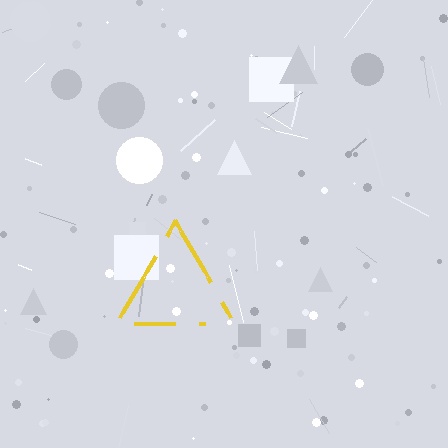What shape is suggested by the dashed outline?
The dashed outline suggests a triangle.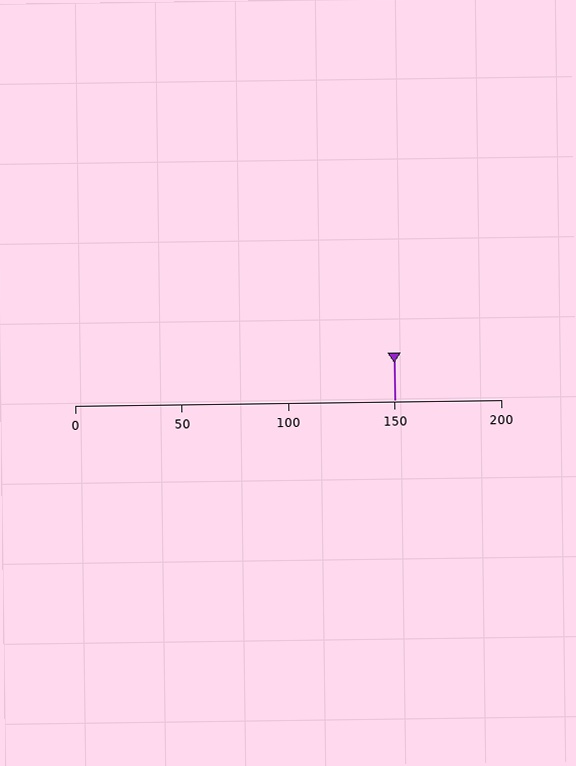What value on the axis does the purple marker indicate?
The marker indicates approximately 150.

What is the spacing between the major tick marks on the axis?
The major ticks are spaced 50 apart.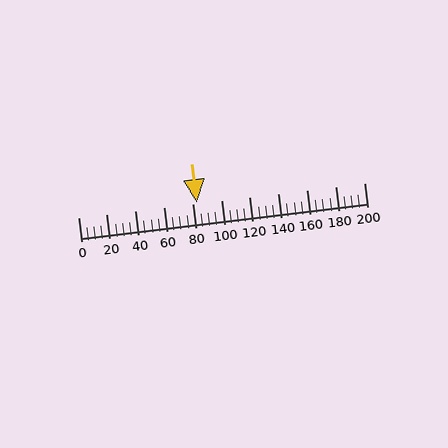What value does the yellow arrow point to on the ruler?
The yellow arrow points to approximately 83.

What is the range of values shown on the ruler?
The ruler shows values from 0 to 200.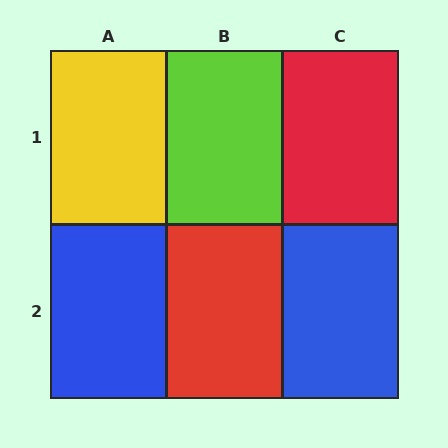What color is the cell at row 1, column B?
Lime.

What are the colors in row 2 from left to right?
Blue, red, blue.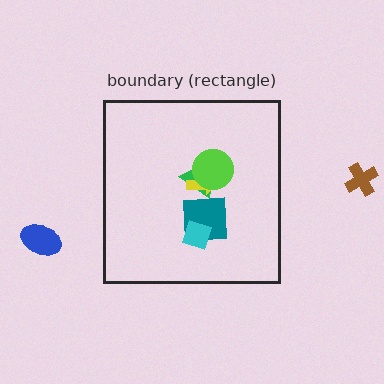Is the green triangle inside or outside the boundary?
Inside.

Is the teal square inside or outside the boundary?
Inside.